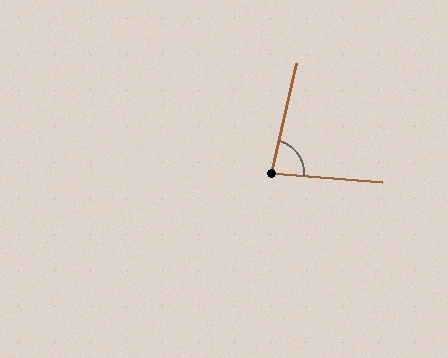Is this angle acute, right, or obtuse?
It is acute.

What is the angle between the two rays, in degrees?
Approximately 82 degrees.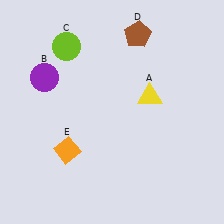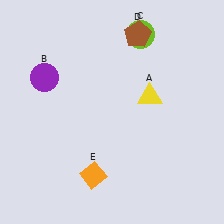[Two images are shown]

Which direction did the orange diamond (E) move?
The orange diamond (E) moved right.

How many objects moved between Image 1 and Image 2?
2 objects moved between the two images.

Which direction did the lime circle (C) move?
The lime circle (C) moved right.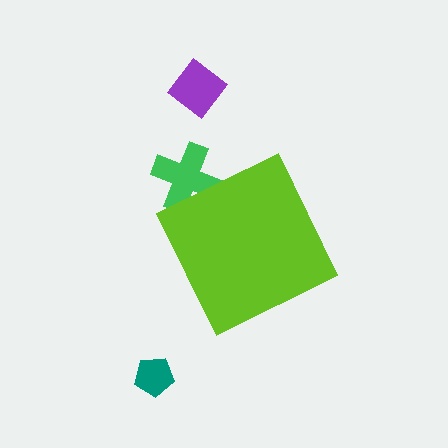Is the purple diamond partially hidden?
No, the purple diamond is fully visible.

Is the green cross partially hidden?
Yes, the green cross is partially hidden behind the lime diamond.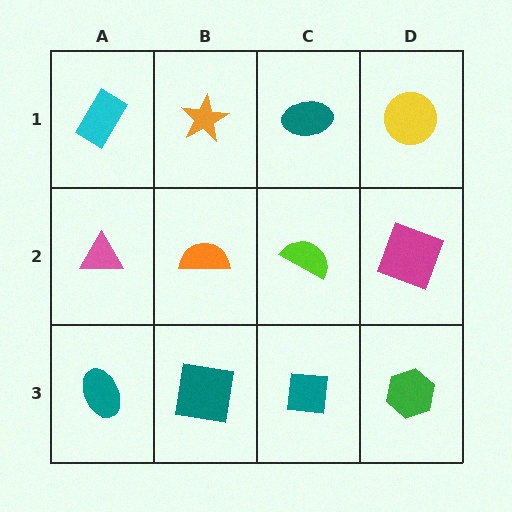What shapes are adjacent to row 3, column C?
A lime semicircle (row 2, column C), a teal square (row 3, column B), a green hexagon (row 3, column D).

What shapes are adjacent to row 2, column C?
A teal ellipse (row 1, column C), a teal square (row 3, column C), an orange semicircle (row 2, column B), a magenta square (row 2, column D).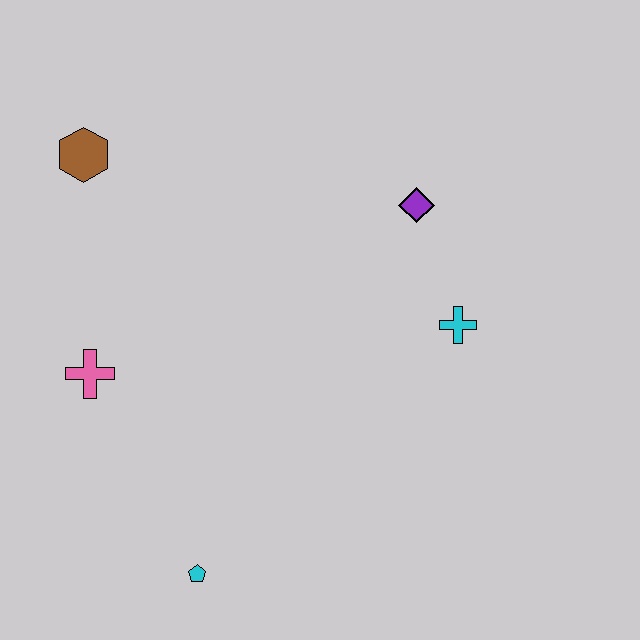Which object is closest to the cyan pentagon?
The pink cross is closest to the cyan pentagon.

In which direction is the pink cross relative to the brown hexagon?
The pink cross is below the brown hexagon.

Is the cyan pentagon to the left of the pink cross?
No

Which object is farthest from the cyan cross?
The brown hexagon is farthest from the cyan cross.